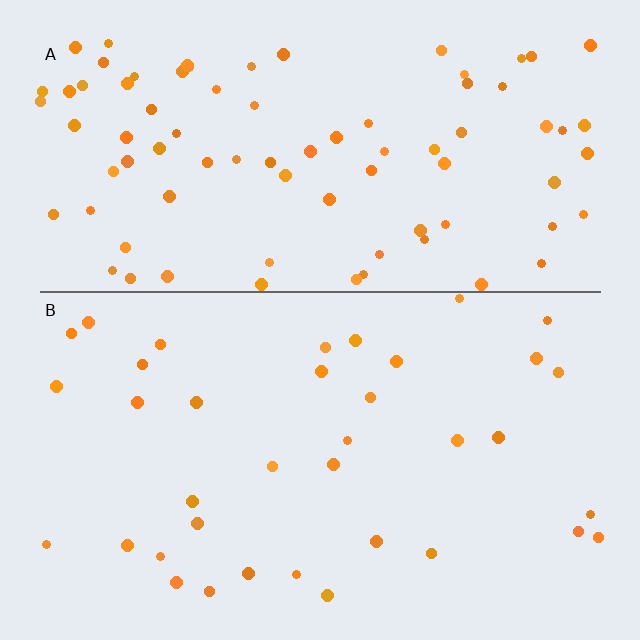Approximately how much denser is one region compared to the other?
Approximately 2.3× — region A over region B.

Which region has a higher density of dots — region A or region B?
A (the top).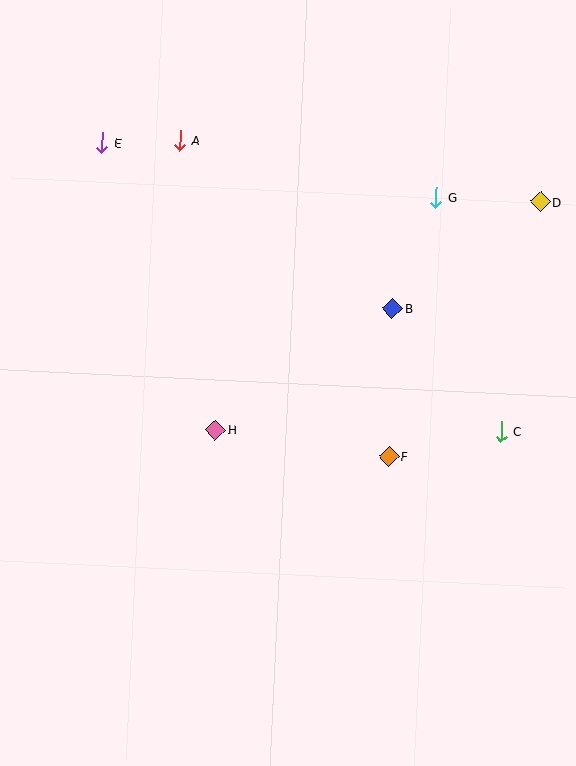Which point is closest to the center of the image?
Point H at (215, 430) is closest to the center.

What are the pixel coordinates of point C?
Point C is at (501, 432).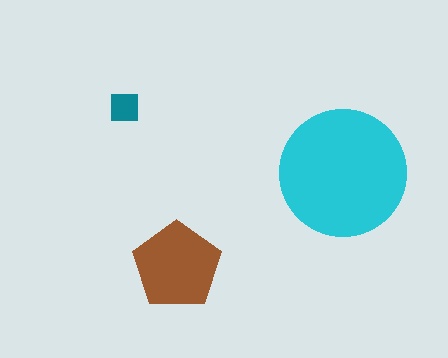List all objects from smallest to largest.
The teal square, the brown pentagon, the cyan circle.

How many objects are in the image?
There are 3 objects in the image.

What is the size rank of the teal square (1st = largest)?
3rd.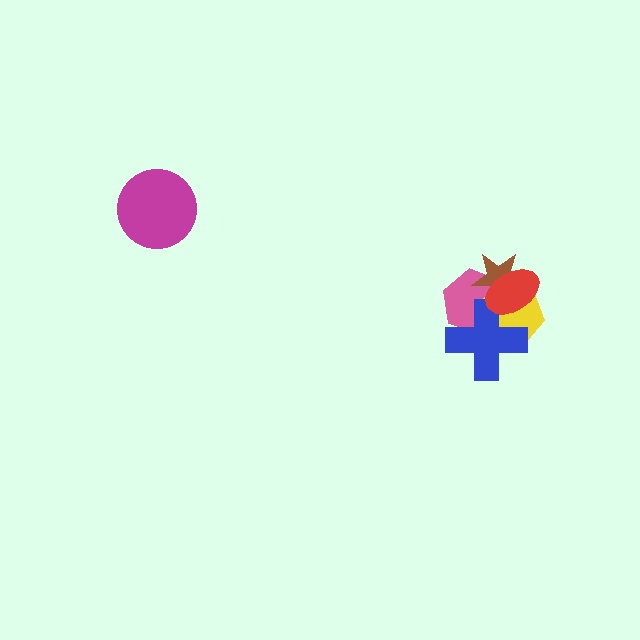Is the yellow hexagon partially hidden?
Yes, it is partially covered by another shape.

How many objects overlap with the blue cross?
3 objects overlap with the blue cross.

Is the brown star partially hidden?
Yes, it is partially covered by another shape.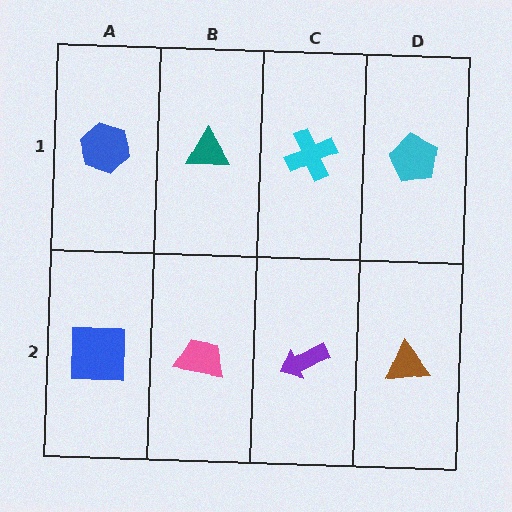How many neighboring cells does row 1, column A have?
2.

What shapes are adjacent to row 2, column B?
A teal triangle (row 1, column B), a blue square (row 2, column A), a purple arrow (row 2, column C).